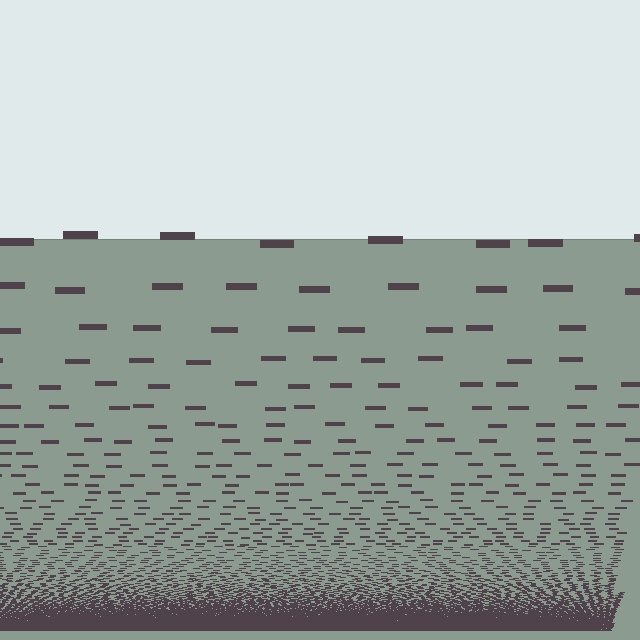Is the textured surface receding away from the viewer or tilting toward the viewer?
The surface appears to tilt toward the viewer. Texture elements get larger and sparser toward the top.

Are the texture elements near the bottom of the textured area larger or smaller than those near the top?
Smaller. The gradient is inverted — elements near the bottom are smaller and denser.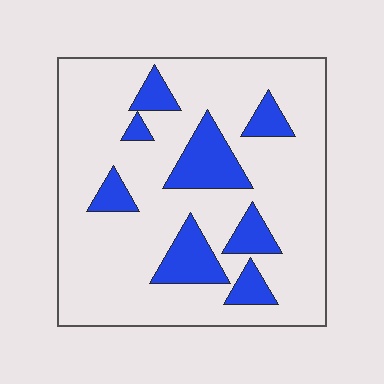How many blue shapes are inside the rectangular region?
8.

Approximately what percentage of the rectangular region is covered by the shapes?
Approximately 20%.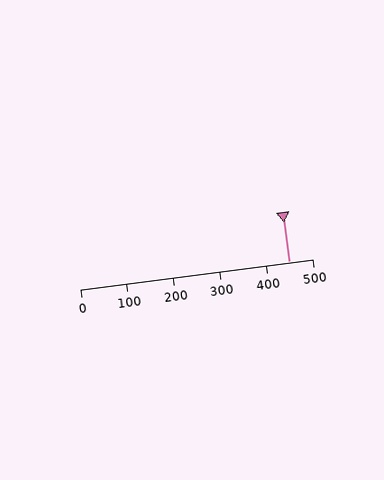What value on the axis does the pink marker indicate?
The marker indicates approximately 450.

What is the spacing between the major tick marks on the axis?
The major ticks are spaced 100 apart.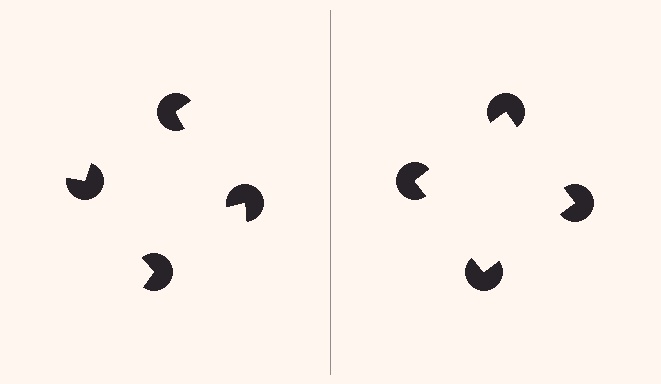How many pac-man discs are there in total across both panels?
8 — 4 on each side.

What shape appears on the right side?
An illusory square.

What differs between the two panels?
The pac-man discs are positioned identically on both sides; only the wedge orientations differ. On the right they align to a square; on the left they are misaligned.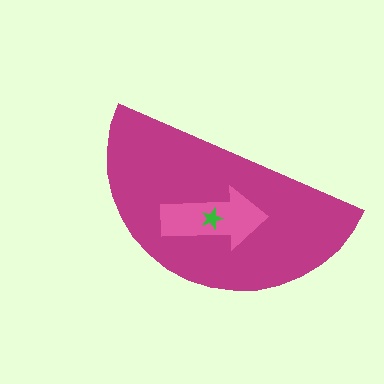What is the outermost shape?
The magenta semicircle.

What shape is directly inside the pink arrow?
The green star.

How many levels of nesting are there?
3.